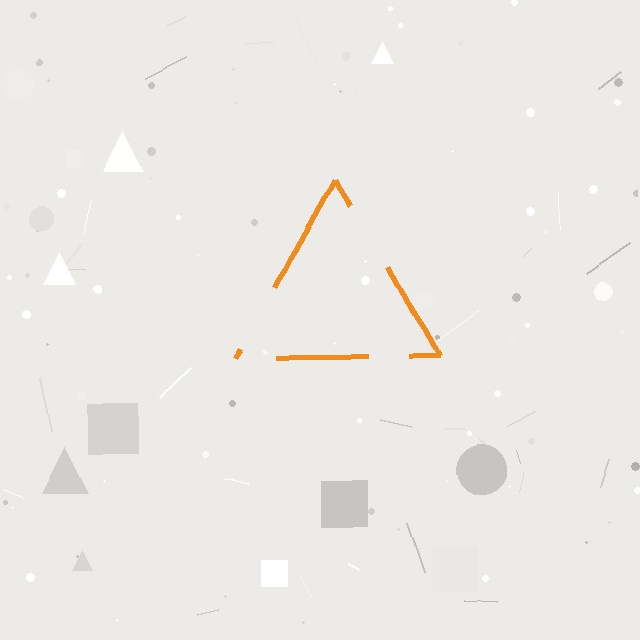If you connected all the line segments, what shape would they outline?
They would outline a triangle.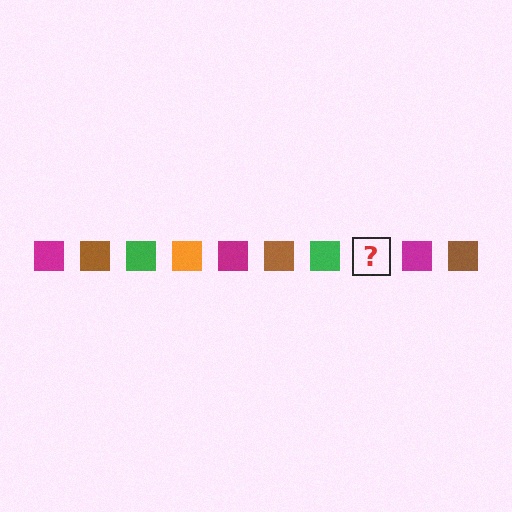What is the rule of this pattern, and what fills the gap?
The rule is that the pattern cycles through magenta, brown, green, orange squares. The gap should be filled with an orange square.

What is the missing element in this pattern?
The missing element is an orange square.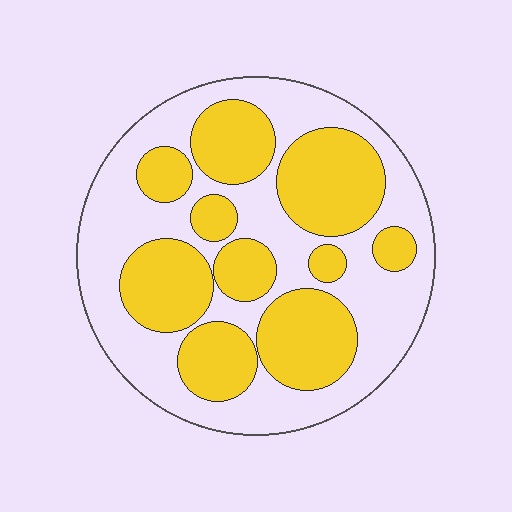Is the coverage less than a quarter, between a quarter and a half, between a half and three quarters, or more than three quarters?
Between a quarter and a half.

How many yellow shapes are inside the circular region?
10.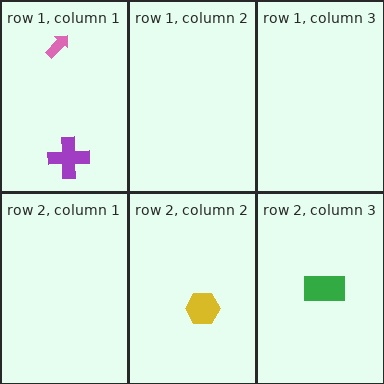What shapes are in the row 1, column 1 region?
The purple cross, the pink arrow.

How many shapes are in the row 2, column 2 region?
1.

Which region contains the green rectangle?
The row 2, column 3 region.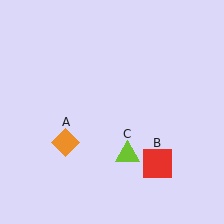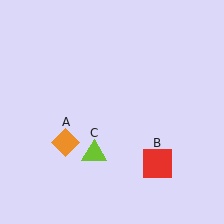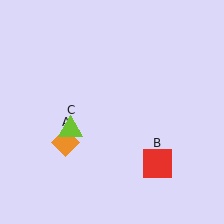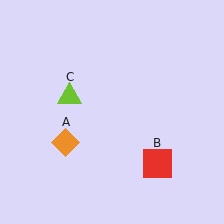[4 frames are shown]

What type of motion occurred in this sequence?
The lime triangle (object C) rotated clockwise around the center of the scene.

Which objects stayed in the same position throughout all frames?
Orange diamond (object A) and red square (object B) remained stationary.